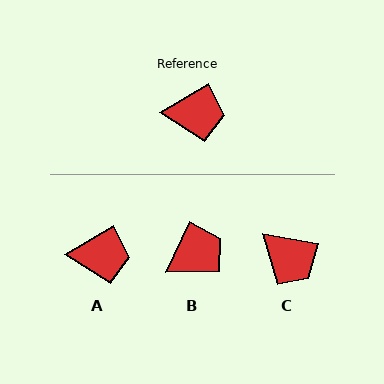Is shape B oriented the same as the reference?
No, it is off by about 34 degrees.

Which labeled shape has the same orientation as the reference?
A.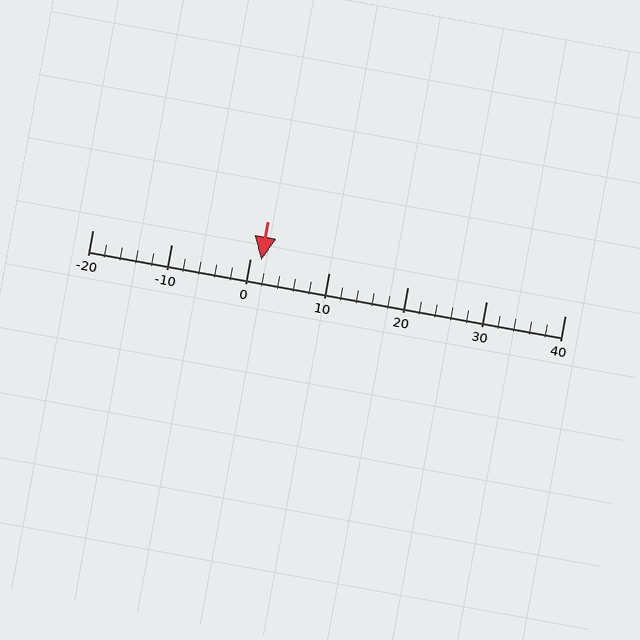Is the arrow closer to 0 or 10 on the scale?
The arrow is closer to 0.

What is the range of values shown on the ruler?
The ruler shows values from -20 to 40.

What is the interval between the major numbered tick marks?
The major tick marks are spaced 10 units apart.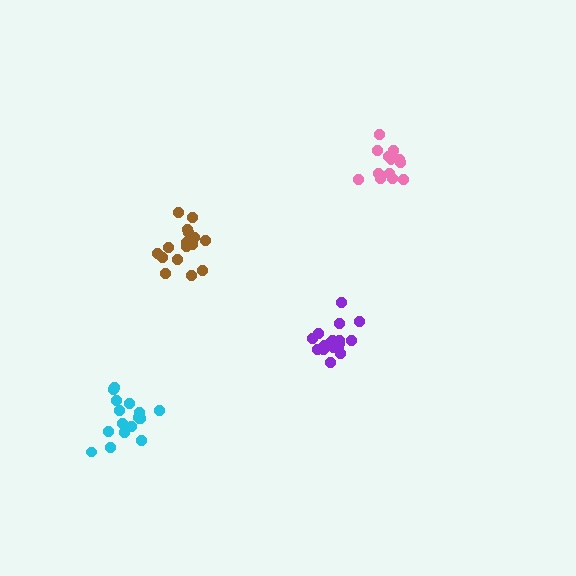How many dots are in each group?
Group 1: 16 dots, Group 2: 17 dots, Group 3: 13 dots, Group 4: 17 dots (63 total).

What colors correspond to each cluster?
The clusters are colored: brown, cyan, pink, purple.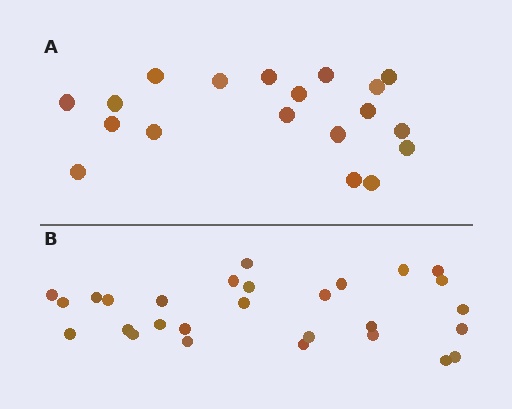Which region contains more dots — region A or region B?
Region B (the bottom region) has more dots.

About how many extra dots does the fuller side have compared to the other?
Region B has roughly 8 or so more dots than region A.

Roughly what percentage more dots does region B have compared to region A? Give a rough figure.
About 45% more.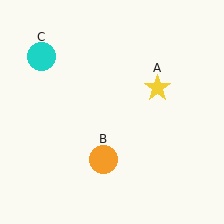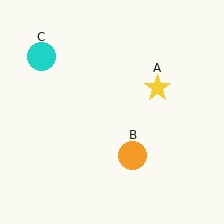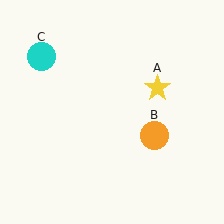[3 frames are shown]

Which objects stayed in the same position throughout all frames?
Yellow star (object A) and cyan circle (object C) remained stationary.